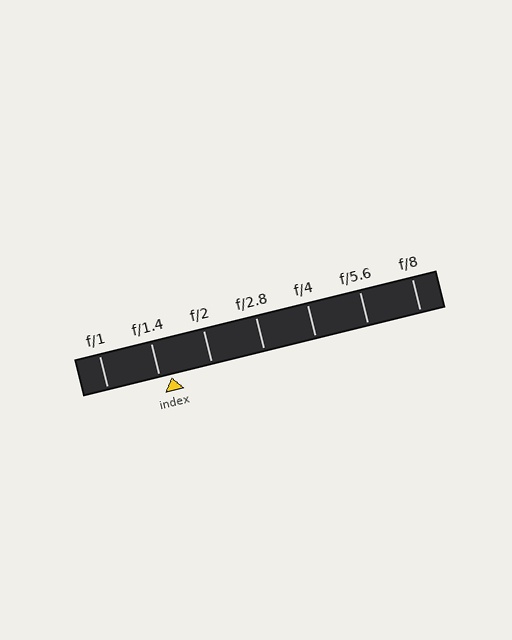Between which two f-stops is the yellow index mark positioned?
The index mark is between f/1.4 and f/2.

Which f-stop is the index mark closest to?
The index mark is closest to f/1.4.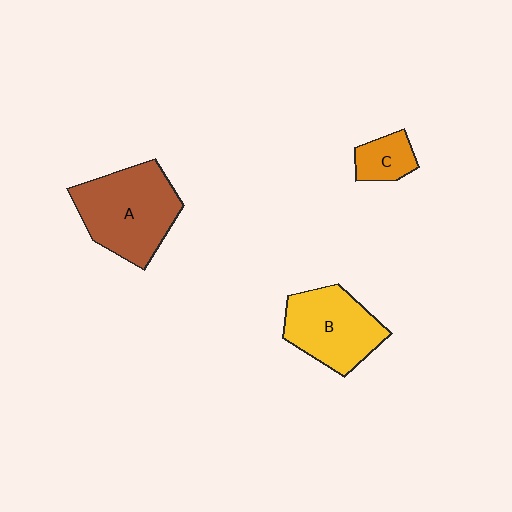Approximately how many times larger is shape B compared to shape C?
Approximately 2.6 times.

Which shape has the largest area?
Shape A (brown).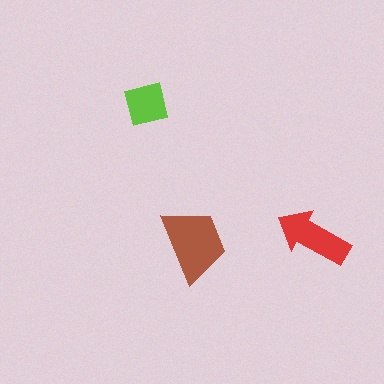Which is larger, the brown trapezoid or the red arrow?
The brown trapezoid.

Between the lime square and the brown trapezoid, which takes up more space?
The brown trapezoid.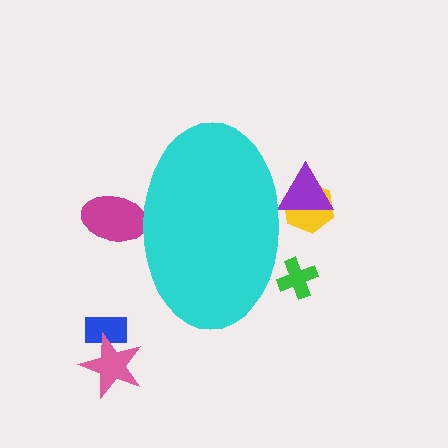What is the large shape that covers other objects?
A cyan ellipse.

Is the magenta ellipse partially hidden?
Yes, the magenta ellipse is partially hidden behind the cyan ellipse.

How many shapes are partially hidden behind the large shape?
4 shapes are partially hidden.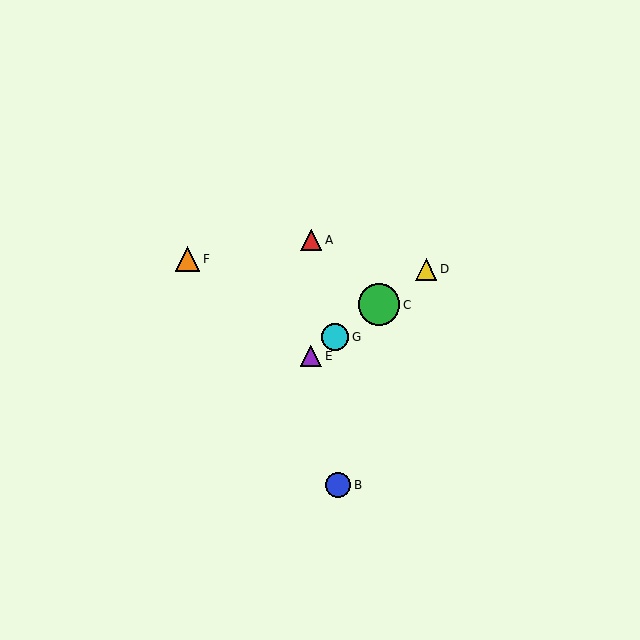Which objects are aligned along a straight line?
Objects C, D, E, G are aligned along a straight line.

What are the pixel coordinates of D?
Object D is at (426, 269).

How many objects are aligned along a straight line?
4 objects (C, D, E, G) are aligned along a straight line.